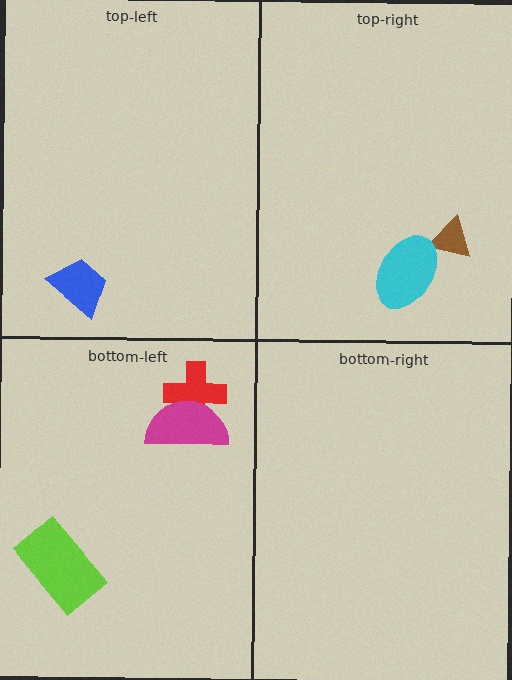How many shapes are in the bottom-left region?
3.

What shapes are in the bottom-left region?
The red cross, the magenta semicircle, the lime rectangle.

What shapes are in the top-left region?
The blue trapezoid.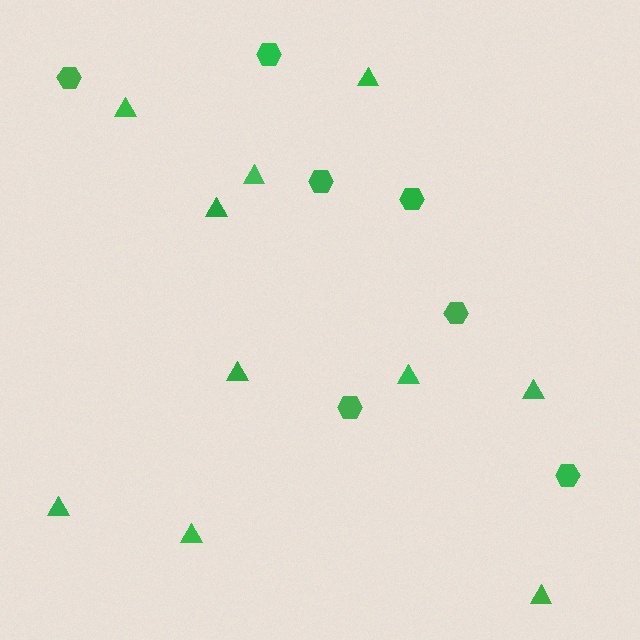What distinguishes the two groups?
There are 2 groups: one group of hexagons (7) and one group of triangles (10).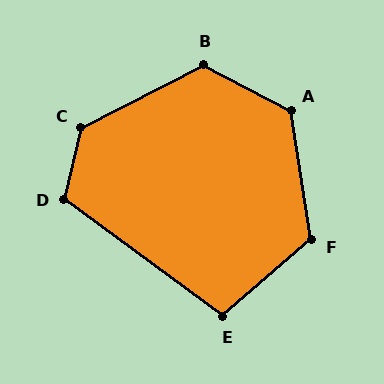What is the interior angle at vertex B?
Approximately 125 degrees (obtuse).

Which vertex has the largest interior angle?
C, at approximately 131 degrees.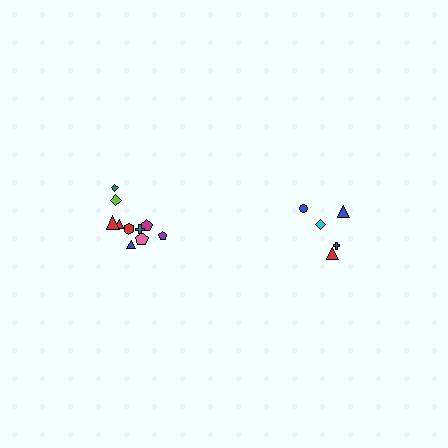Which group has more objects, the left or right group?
The left group.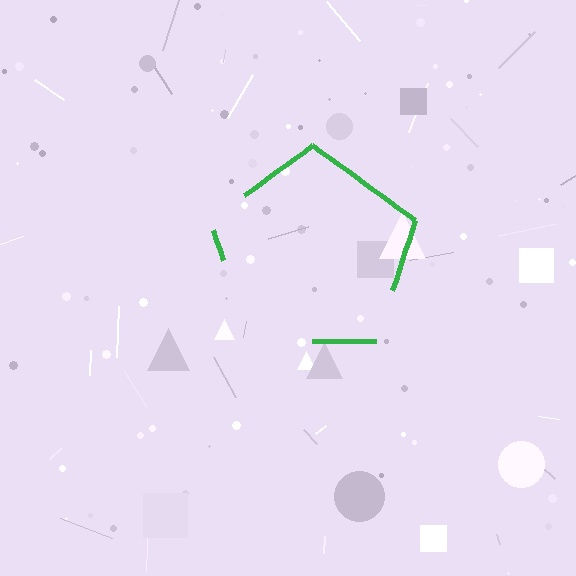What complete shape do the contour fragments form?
The contour fragments form a pentagon.